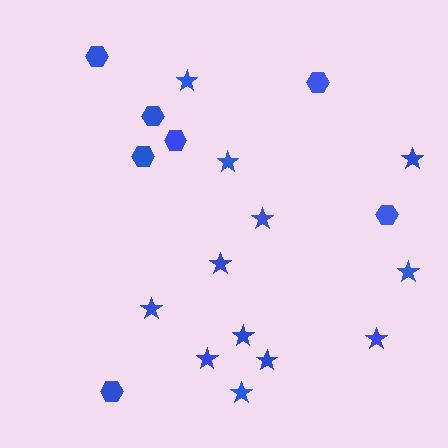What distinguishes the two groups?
There are 2 groups: one group of hexagons (7) and one group of stars (12).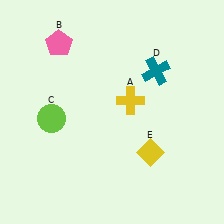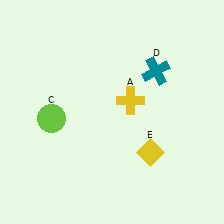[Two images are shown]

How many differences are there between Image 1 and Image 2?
There is 1 difference between the two images.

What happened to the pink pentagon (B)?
The pink pentagon (B) was removed in Image 2. It was in the top-left area of Image 1.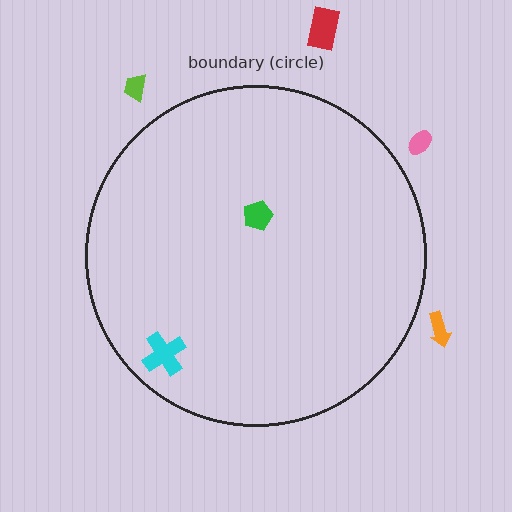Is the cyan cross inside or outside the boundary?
Inside.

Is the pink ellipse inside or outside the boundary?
Outside.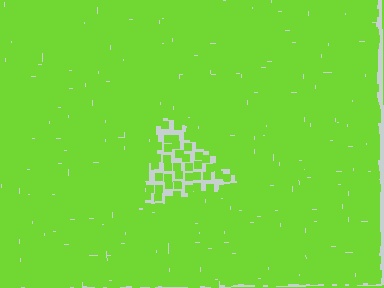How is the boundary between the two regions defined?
The boundary is defined by a change in element density (approximately 2.7x ratio). All elements are the same color, size, and shape.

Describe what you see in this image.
The image contains small lime elements arranged at two different densities. A triangle-shaped region is visible where the elements are less densely packed than the surrounding area.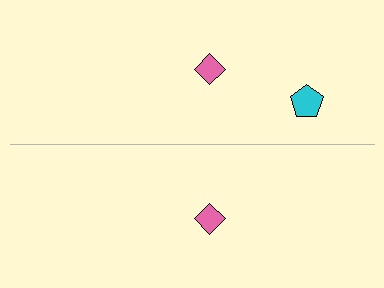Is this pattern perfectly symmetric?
No, the pattern is not perfectly symmetric. A cyan pentagon is missing from the bottom side.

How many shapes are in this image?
There are 3 shapes in this image.